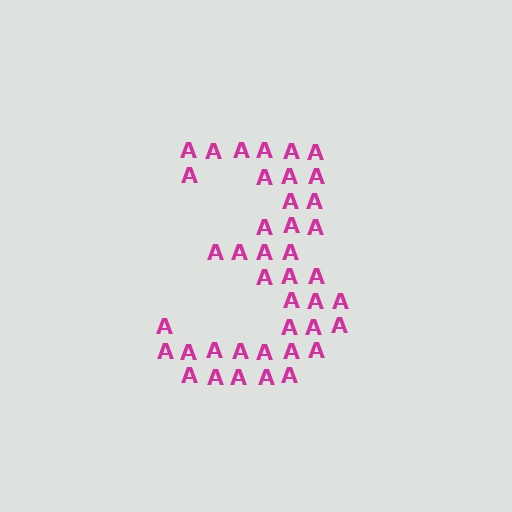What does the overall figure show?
The overall figure shows the digit 3.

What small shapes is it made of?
It is made of small letter A's.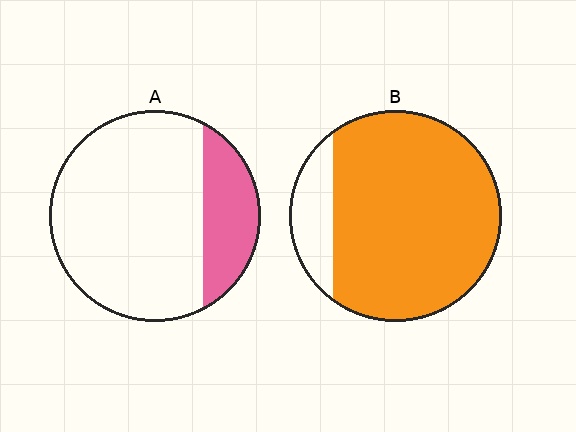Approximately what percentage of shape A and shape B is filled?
A is approximately 20% and B is approximately 85%.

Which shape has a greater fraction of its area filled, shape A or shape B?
Shape B.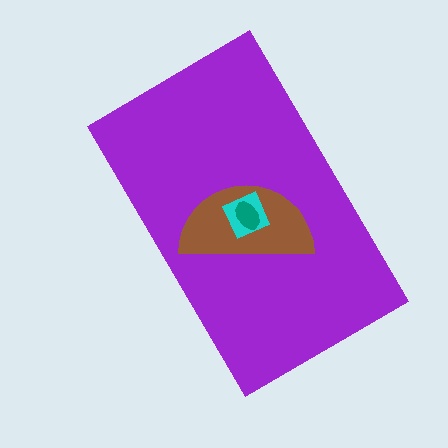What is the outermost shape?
The purple rectangle.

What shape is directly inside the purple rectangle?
The brown semicircle.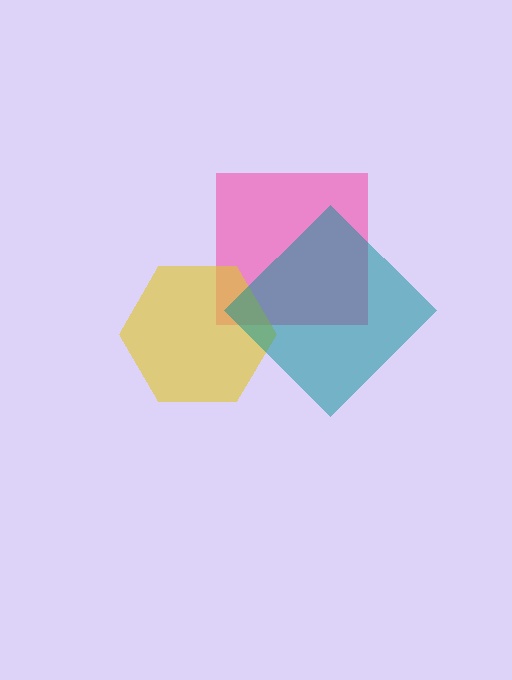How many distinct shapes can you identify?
There are 3 distinct shapes: a pink square, a yellow hexagon, a teal diamond.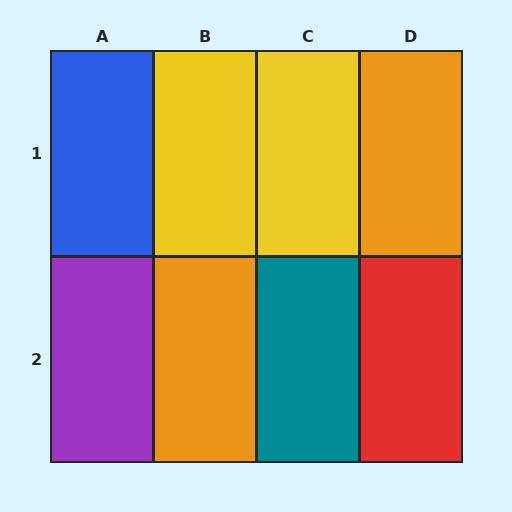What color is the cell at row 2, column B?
Orange.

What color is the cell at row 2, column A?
Purple.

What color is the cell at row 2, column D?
Red.